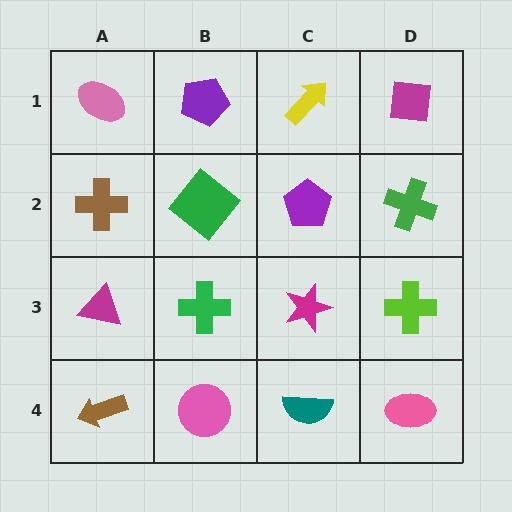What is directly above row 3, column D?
A green cross.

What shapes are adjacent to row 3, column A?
A brown cross (row 2, column A), a brown arrow (row 4, column A), a green cross (row 3, column B).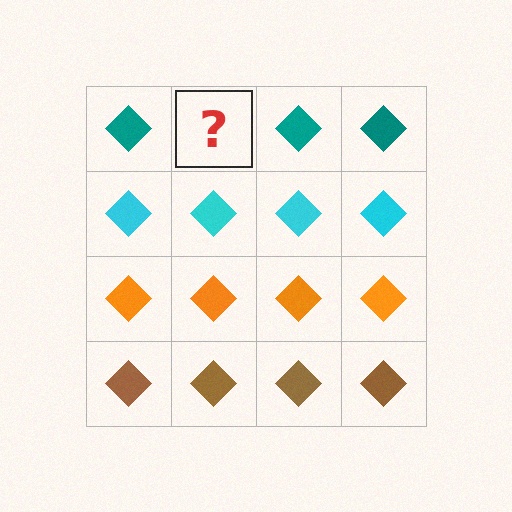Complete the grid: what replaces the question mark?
The question mark should be replaced with a teal diamond.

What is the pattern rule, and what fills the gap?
The rule is that each row has a consistent color. The gap should be filled with a teal diamond.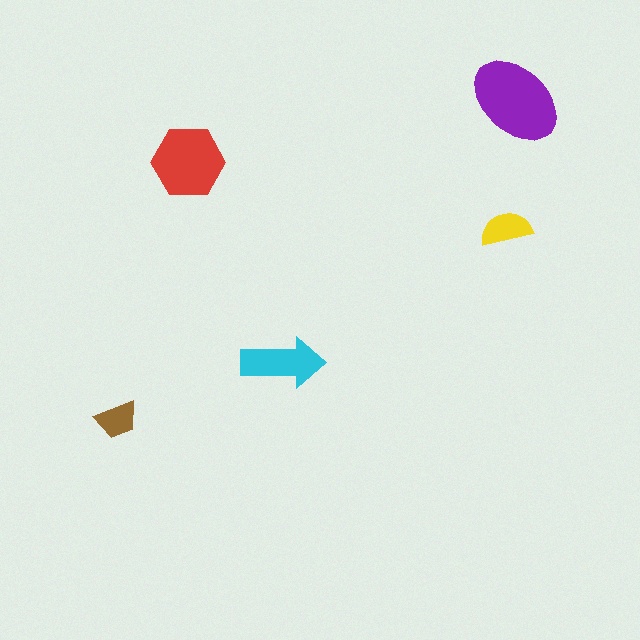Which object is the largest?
The purple ellipse.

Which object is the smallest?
The brown trapezoid.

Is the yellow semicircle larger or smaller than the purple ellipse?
Smaller.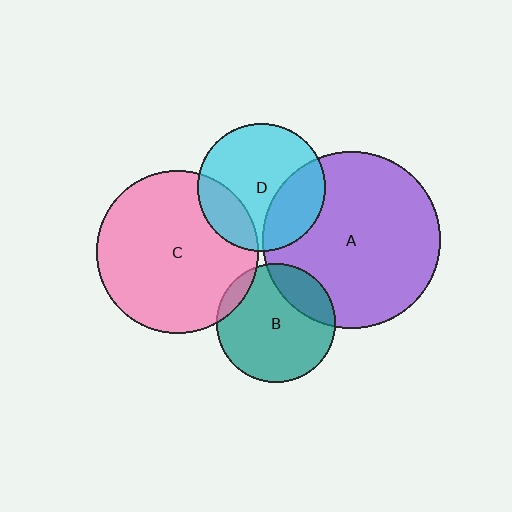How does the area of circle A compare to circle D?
Approximately 1.9 times.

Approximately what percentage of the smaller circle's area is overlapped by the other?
Approximately 10%.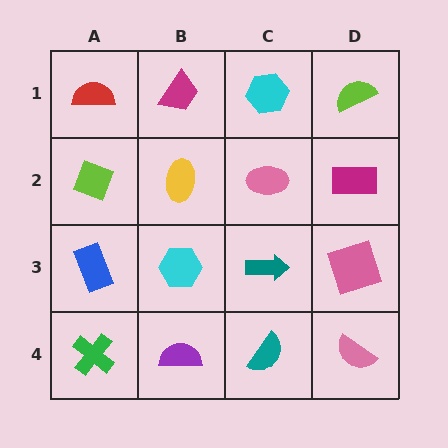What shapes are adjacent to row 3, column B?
A yellow ellipse (row 2, column B), a purple semicircle (row 4, column B), a blue rectangle (row 3, column A), a teal arrow (row 3, column C).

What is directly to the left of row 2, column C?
A yellow ellipse.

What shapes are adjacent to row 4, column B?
A cyan hexagon (row 3, column B), a green cross (row 4, column A), a teal semicircle (row 4, column C).